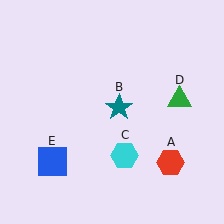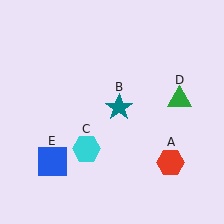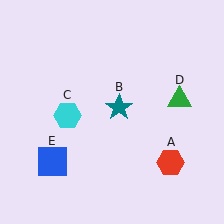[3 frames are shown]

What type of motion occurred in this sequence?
The cyan hexagon (object C) rotated clockwise around the center of the scene.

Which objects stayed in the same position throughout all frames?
Red hexagon (object A) and teal star (object B) and green triangle (object D) and blue square (object E) remained stationary.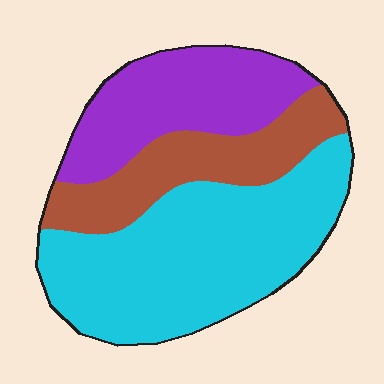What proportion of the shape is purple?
Purple covers 27% of the shape.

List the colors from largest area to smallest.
From largest to smallest: cyan, purple, brown.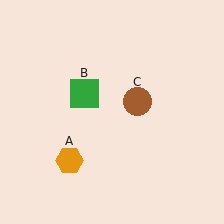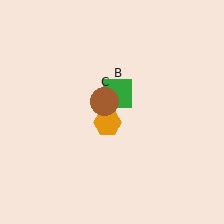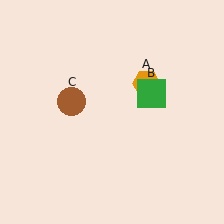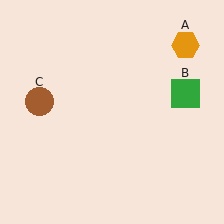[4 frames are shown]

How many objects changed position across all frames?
3 objects changed position: orange hexagon (object A), green square (object B), brown circle (object C).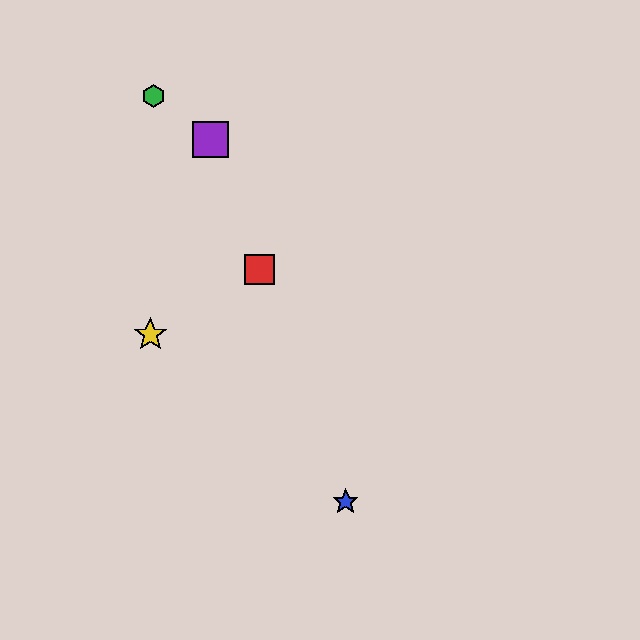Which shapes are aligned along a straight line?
The red square, the blue star, the purple square are aligned along a straight line.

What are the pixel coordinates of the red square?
The red square is at (259, 270).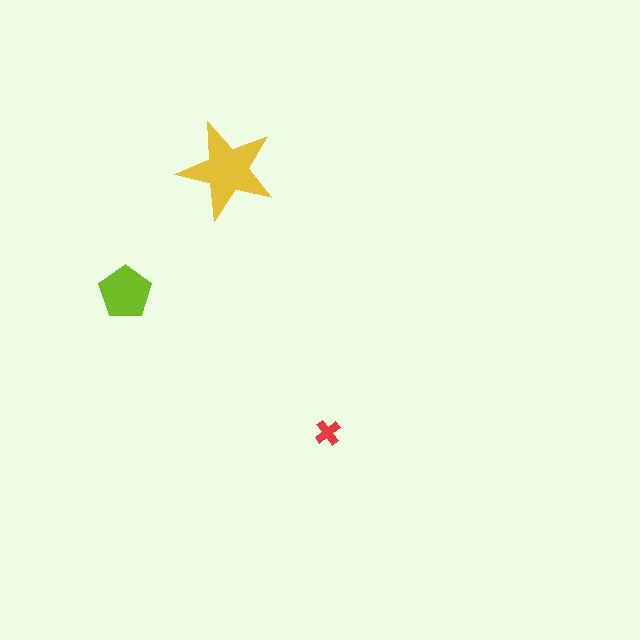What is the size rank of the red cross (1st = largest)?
3rd.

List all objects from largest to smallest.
The yellow star, the lime pentagon, the red cross.